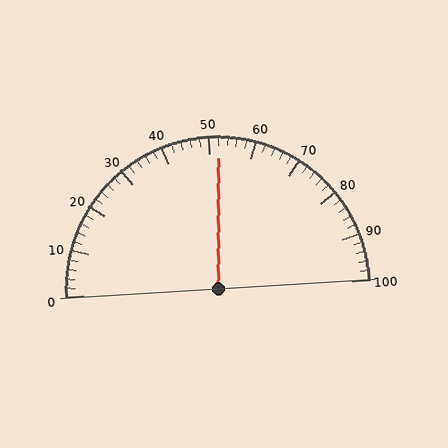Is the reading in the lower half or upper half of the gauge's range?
The reading is in the upper half of the range (0 to 100).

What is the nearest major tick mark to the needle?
The nearest major tick mark is 50.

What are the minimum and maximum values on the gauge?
The gauge ranges from 0 to 100.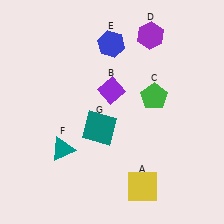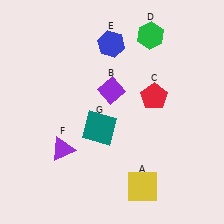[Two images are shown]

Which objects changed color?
C changed from green to red. D changed from purple to green. F changed from teal to purple.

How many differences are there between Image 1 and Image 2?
There are 3 differences between the two images.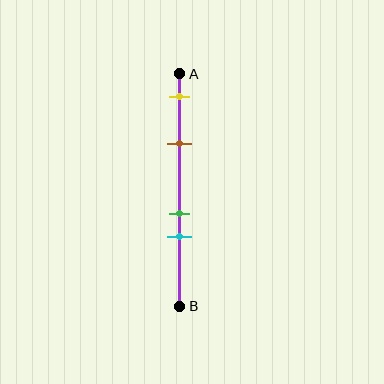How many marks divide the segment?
There are 4 marks dividing the segment.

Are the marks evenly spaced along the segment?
No, the marks are not evenly spaced.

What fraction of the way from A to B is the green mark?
The green mark is approximately 60% (0.6) of the way from A to B.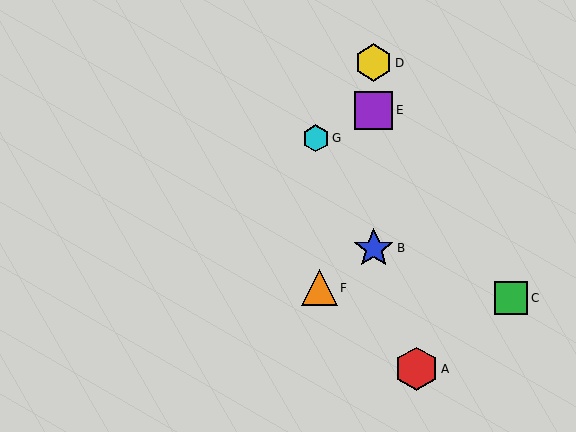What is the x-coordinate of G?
Object G is at x≈316.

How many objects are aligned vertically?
3 objects (B, D, E) are aligned vertically.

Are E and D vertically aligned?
Yes, both are at x≈374.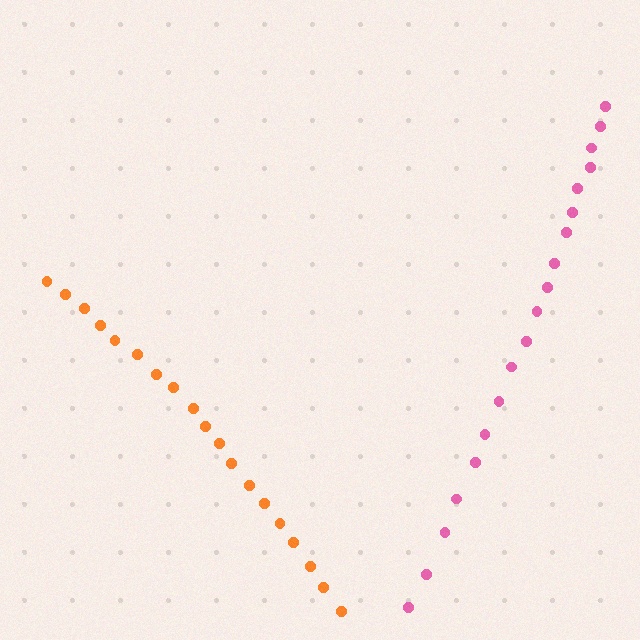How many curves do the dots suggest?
There are 2 distinct paths.